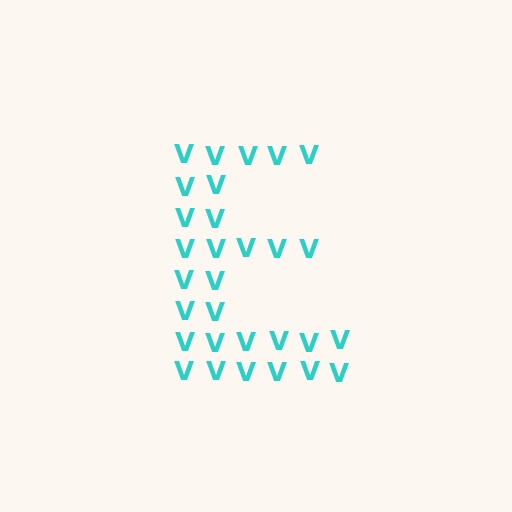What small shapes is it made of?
It is made of small letter V's.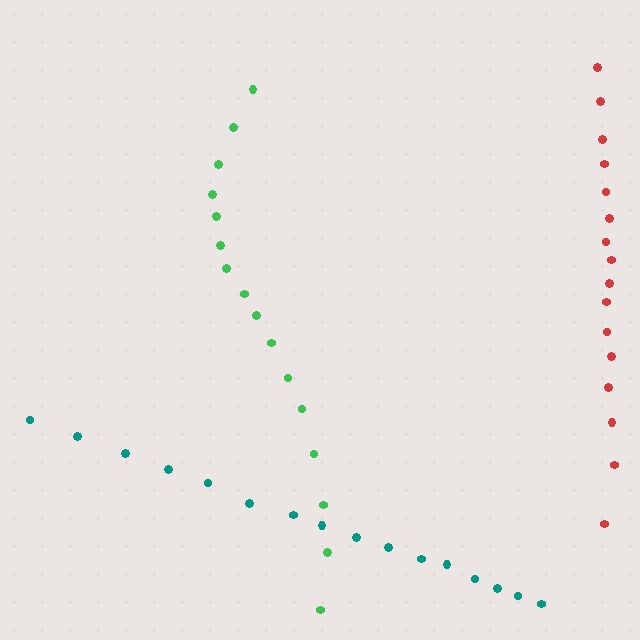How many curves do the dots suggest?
There are 3 distinct paths.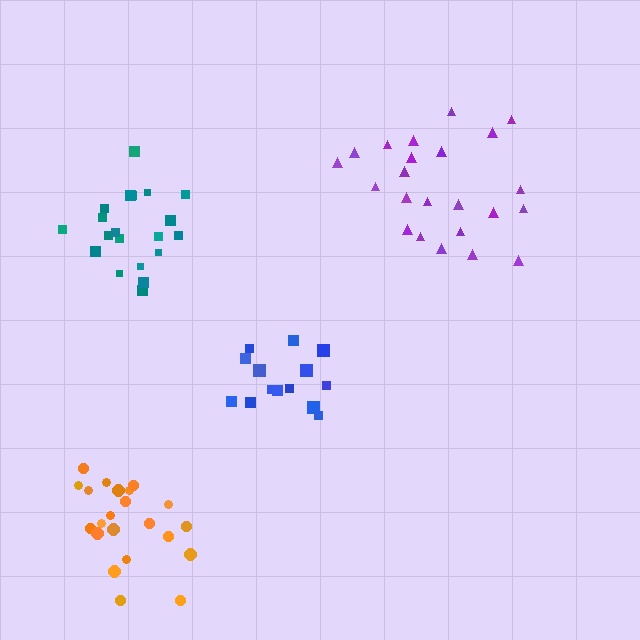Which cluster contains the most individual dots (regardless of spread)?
Purple (23).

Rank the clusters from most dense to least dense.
teal, orange, purple, blue.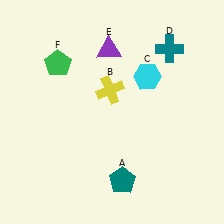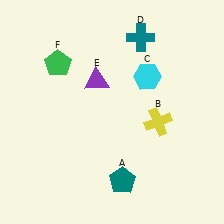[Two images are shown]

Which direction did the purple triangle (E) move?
The purple triangle (E) moved down.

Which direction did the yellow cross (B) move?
The yellow cross (B) moved right.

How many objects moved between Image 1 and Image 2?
3 objects moved between the two images.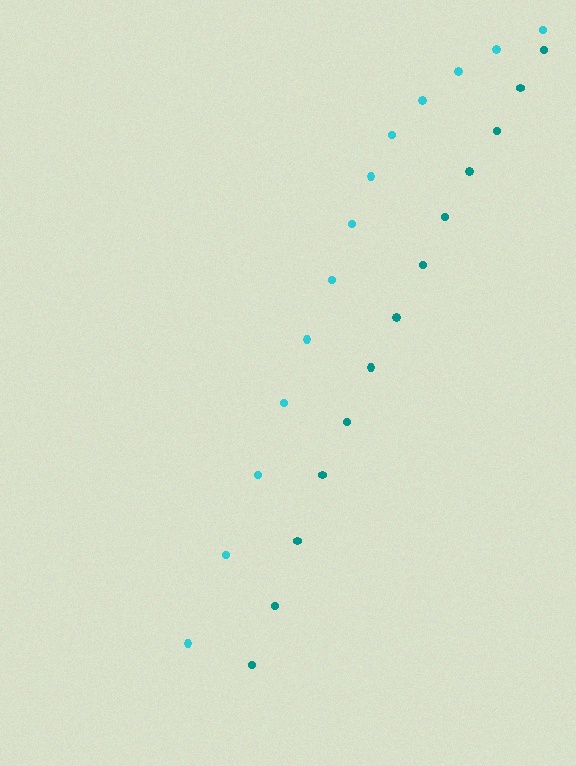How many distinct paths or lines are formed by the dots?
There are 2 distinct paths.